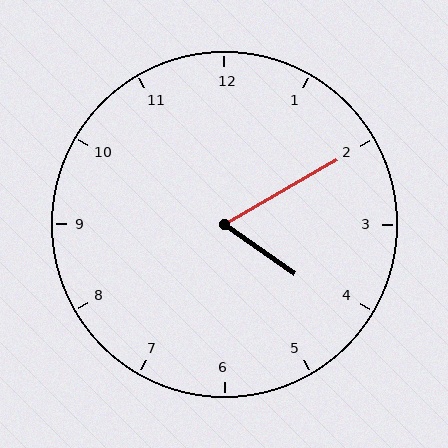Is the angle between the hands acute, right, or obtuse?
It is acute.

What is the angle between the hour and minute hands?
Approximately 65 degrees.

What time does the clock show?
4:10.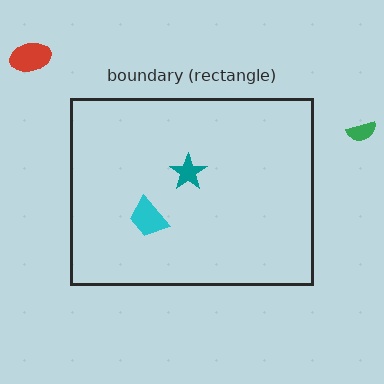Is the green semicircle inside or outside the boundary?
Outside.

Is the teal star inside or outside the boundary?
Inside.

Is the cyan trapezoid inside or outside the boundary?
Inside.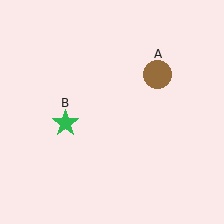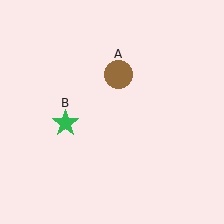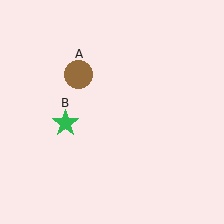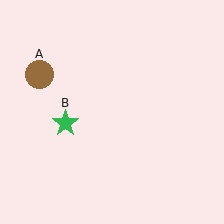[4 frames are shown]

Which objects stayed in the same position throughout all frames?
Green star (object B) remained stationary.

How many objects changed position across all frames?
1 object changed position: brown circle (object A).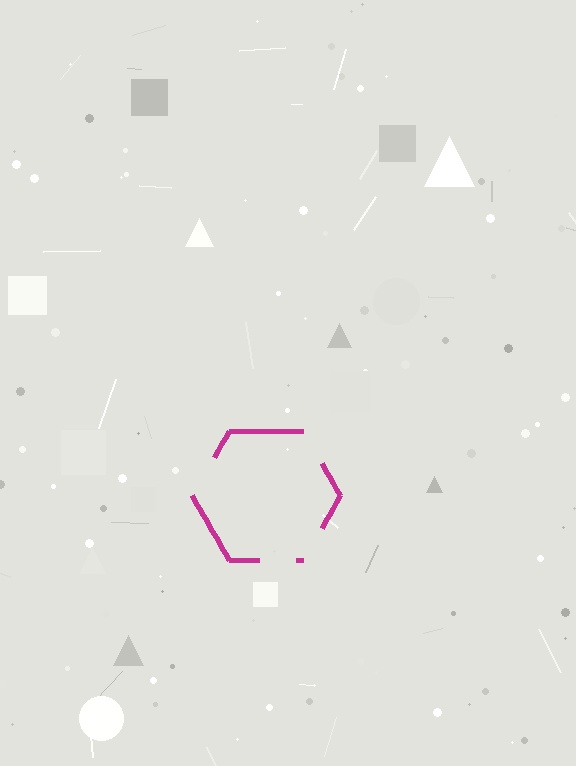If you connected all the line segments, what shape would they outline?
They would outline a hexagon.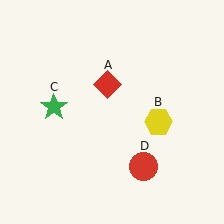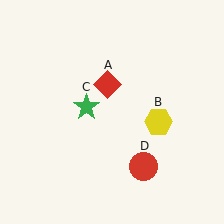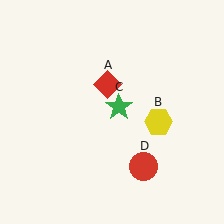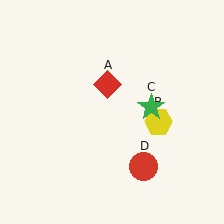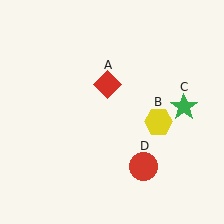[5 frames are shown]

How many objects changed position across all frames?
1 object changed position: green star (object C).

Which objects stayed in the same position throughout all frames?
Red diamond (object A) and yellow hexagon (object B) and red circle (object D) remained stationary.